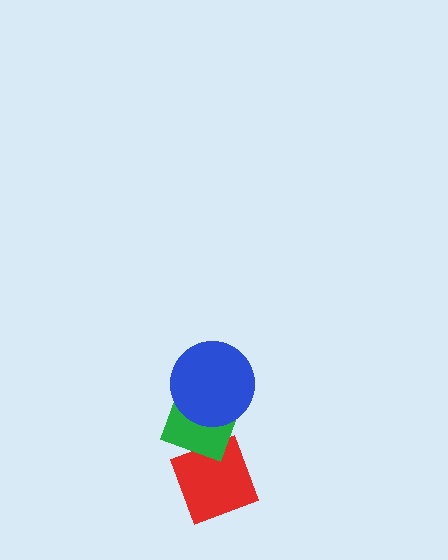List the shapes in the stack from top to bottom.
From top to bottom: the blue circle, the green diamond, the red diamond.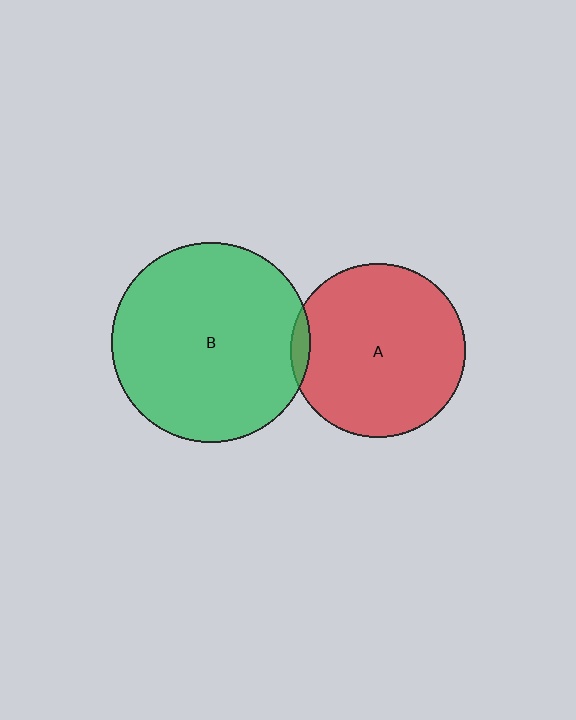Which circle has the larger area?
Circle B (green).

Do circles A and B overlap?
Yes.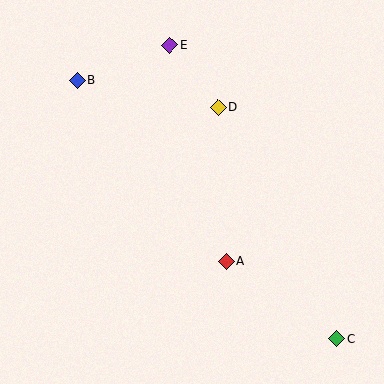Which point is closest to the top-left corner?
Point B is closest to the top-left corner.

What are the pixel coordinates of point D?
Point D is at (218, 108).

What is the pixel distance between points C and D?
The distance between C and D is 260 pixels.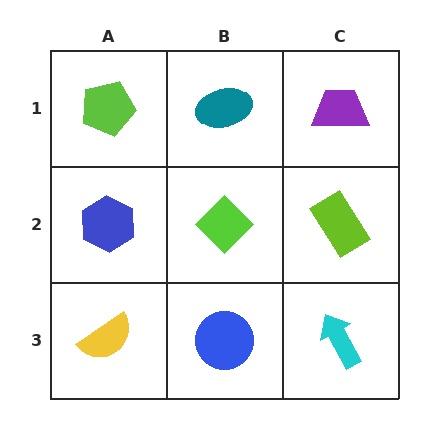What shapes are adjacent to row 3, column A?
A blue hexagon (row 2, column A), a blue circle (row 3, column B).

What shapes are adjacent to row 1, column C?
A lime rectangle (row 2, column C), a teal ellipse (row 1, column B).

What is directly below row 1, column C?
A lime rectangle.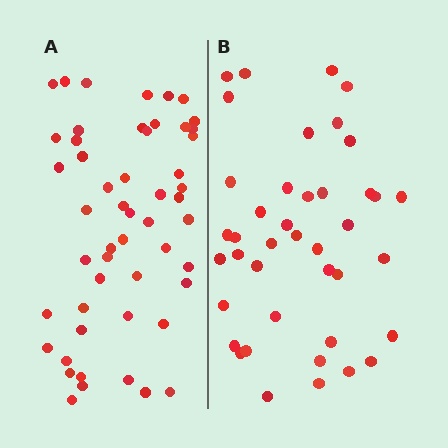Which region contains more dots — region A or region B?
Region A (the left region) has more dots.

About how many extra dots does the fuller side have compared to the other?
Region A has roughly 12 or so more dots than region B.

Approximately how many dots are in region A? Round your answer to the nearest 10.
About 50 dots. (The exact count is 52, which rounds to 50.)